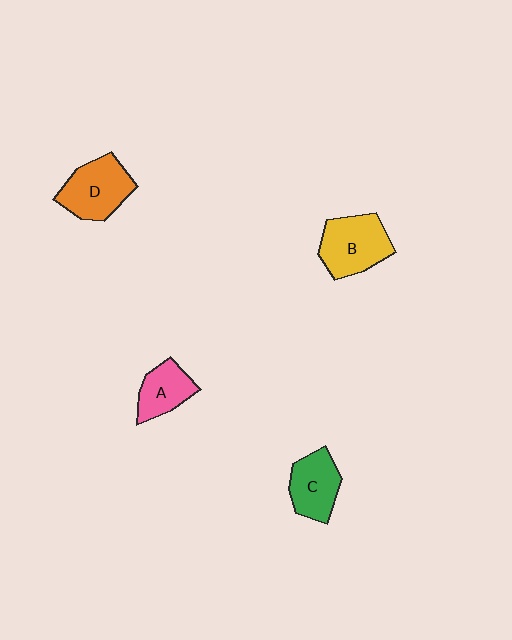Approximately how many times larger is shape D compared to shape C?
Approximately 1.2 times.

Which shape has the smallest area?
Shape A (pink).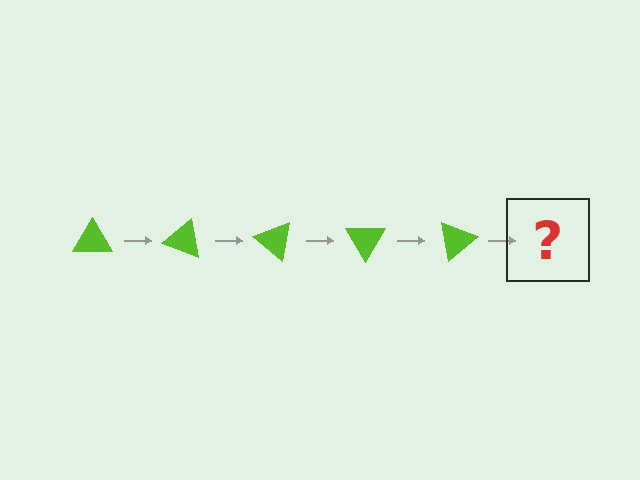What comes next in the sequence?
The next element should be a lime triangle rotated 100 degrees.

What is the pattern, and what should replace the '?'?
The pattern is that the triangle rotates 20 degrees each step. The '?' should be a lime triangle rotated 100 degrees.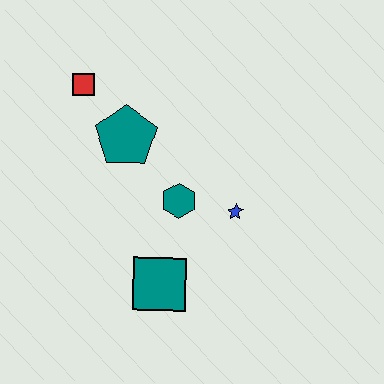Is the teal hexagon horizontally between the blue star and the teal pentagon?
Yes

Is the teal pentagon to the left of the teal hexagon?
Yes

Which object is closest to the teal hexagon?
The blue star is closest to the teal hexagon.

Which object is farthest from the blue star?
The red square is farthest from the blue star.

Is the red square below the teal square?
No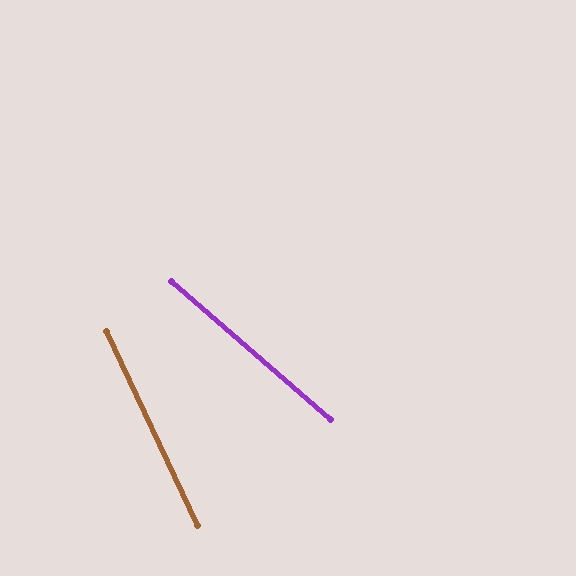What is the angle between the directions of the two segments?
Approximately 24 degrees.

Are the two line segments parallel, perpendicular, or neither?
Neither parallel nor perpendicular — they differ by about 24°.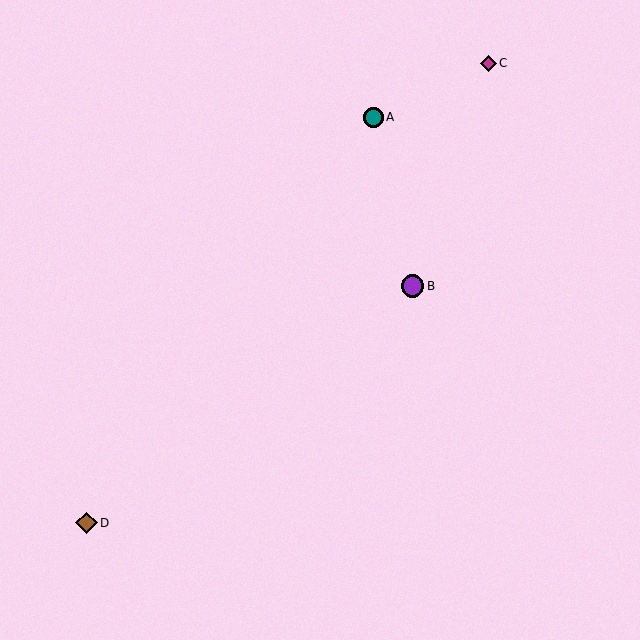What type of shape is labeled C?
Shape C is a magenta diamond.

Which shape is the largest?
The purple circle (labeled B) is the largest.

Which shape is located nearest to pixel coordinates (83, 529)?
The brown diamond (labeled D) at (87, 523) is nearest to that location.